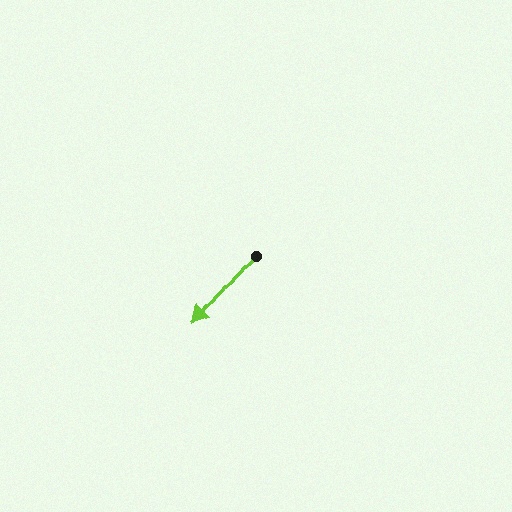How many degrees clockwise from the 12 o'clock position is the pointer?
Approximately 221 degrees.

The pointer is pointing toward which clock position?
Roughly 7 o'clock.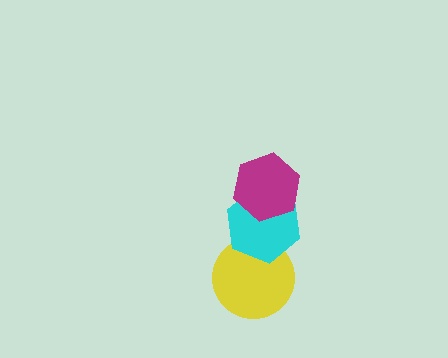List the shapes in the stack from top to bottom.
From top to bottom: the magenta hexagon, the cyan hexagon, the yellow circle.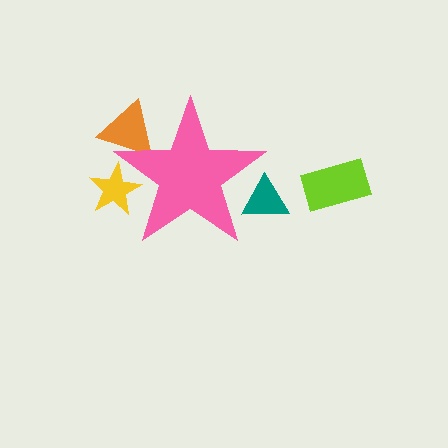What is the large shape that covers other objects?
A pink star.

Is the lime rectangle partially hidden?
No, the lime rectangle is fully visible.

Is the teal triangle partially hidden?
Yes, the teal triangle is partially hidden behind the pink star.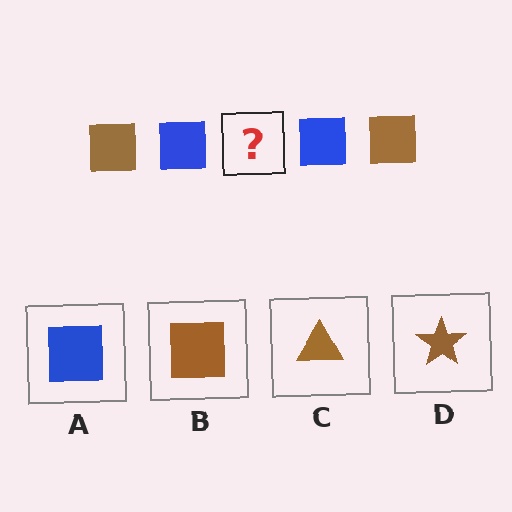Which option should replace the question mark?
Option B.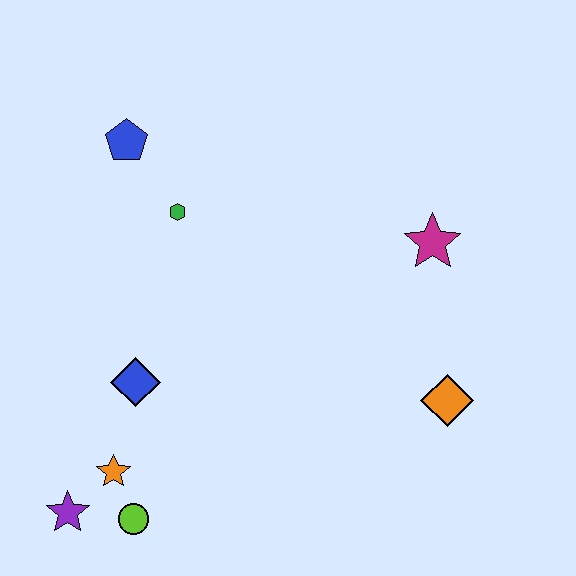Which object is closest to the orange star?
The lime circle is closest to the orange star.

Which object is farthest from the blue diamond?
The magenta star is farthest from the blue diamond.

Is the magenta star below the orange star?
No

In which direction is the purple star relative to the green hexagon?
The purple star is below the green hexagon.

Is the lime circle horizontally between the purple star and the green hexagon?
Yes